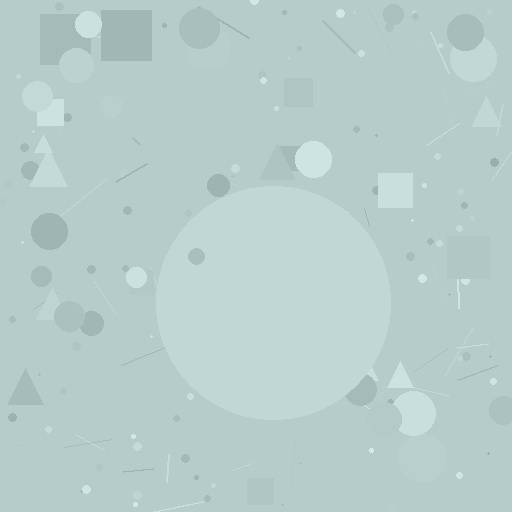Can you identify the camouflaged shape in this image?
The camouflaged shape is a circle.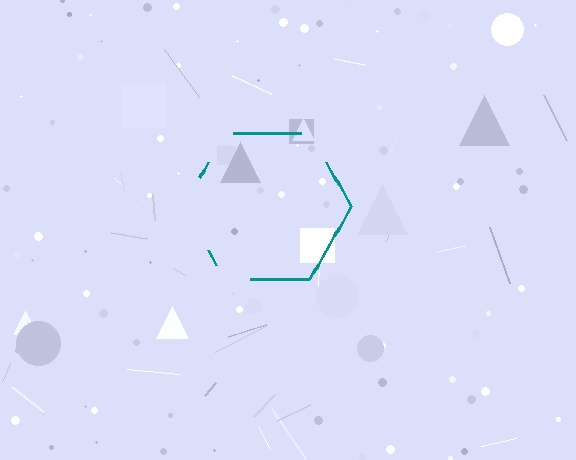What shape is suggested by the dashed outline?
The dashed outline suggests a hexagon.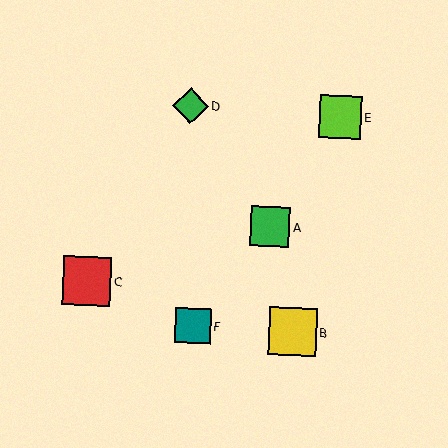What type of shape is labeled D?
Shape D is a green diamond.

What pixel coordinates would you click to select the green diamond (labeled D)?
Click at (191, 106) to select the green diamond D.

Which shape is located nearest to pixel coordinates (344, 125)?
The lime square (labeled E) at (340, 117) is nearest to that location.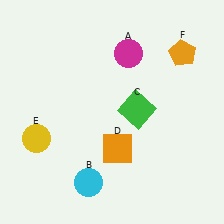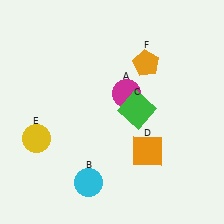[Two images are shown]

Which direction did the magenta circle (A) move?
The magenta circle (A) moved down.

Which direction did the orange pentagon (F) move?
The orange pentagon (F) moved left.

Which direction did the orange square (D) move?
The orange square (D) moved right.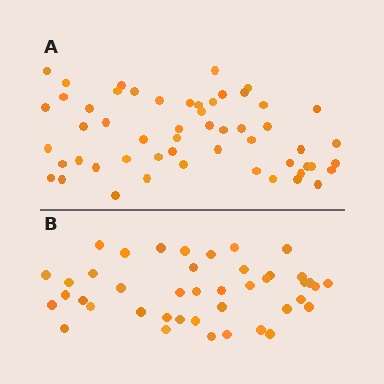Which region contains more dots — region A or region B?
Region A (the top region) has more dots.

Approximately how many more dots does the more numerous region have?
Region A has roughly 12 or so more dots than region B.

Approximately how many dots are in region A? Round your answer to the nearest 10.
About 50 dots. (The exact count is 54, which rounds to 50.)